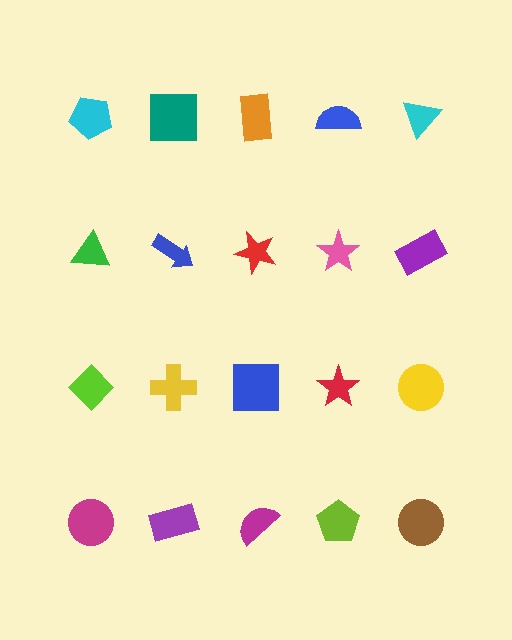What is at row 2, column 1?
A green triangle.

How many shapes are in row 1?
5 shapes.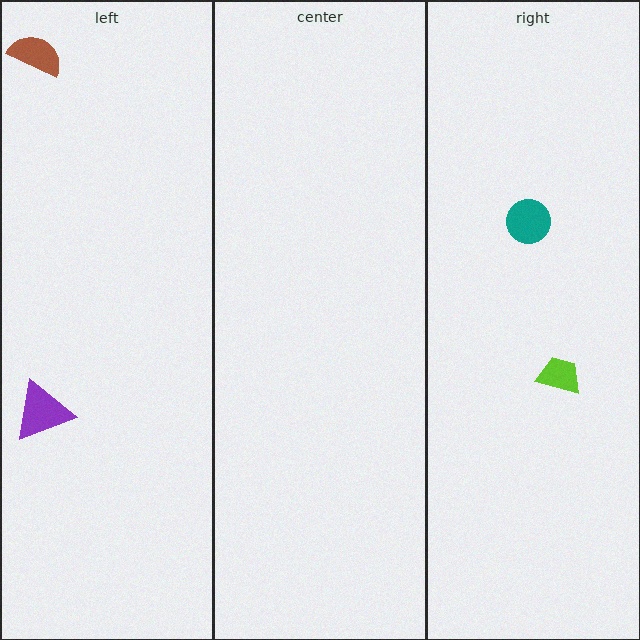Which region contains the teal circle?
The right region.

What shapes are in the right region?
The lime trapezoid, the teal circle.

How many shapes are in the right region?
2.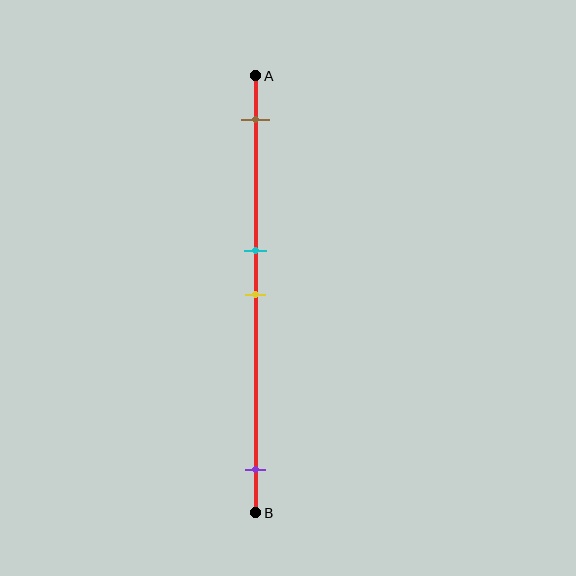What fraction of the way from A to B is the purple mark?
The purple mark is approximately 90% (0.9) of the way from A to B.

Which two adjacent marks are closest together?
The cyan and yellow marks are the closest adjacent pair.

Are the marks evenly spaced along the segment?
No, the marks are not evenly spaced.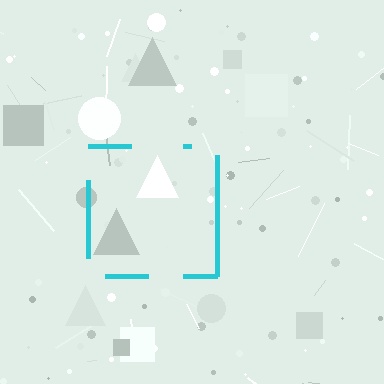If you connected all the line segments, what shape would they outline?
They would outline a square.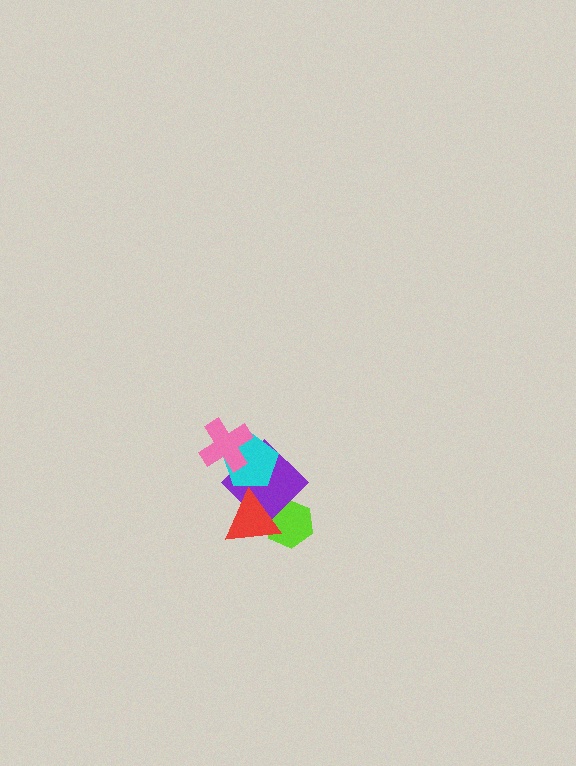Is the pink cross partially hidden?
No, no other shape covers it.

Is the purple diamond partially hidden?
Yes, it is partially covered by another shape.